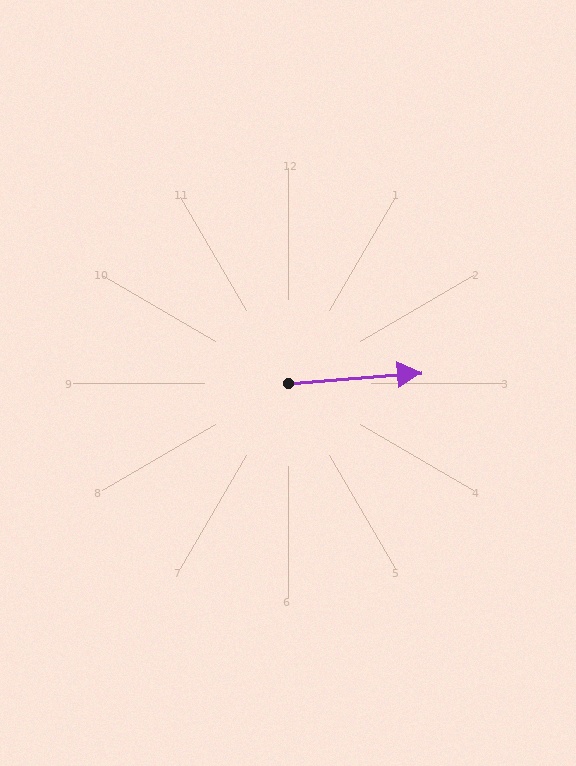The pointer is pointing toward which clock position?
Roughly 3 o'clock.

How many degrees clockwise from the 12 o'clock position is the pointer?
Approximately 86 degrees.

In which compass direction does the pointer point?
East.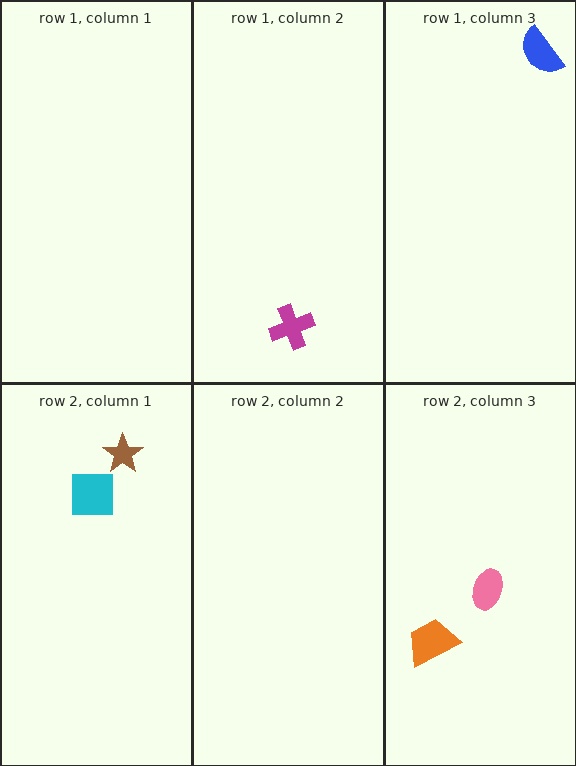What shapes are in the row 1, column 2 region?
The magenta cross.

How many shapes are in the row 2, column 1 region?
2.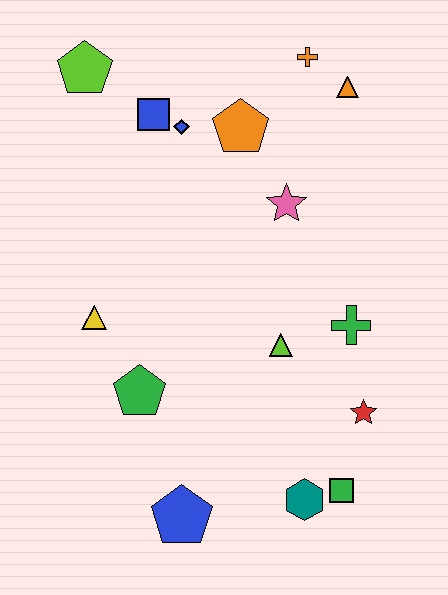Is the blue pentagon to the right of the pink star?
No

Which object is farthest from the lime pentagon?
The green square is farthest from the lime pentagon.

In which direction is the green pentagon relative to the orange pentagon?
The green pentagon is below the orange pentagon.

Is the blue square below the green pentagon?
No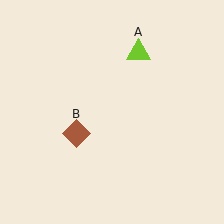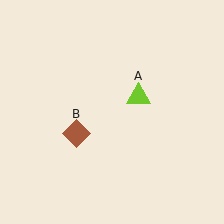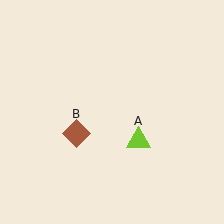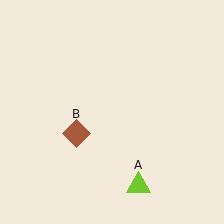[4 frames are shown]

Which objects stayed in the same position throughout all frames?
Brown diamond (object B) remained stationary.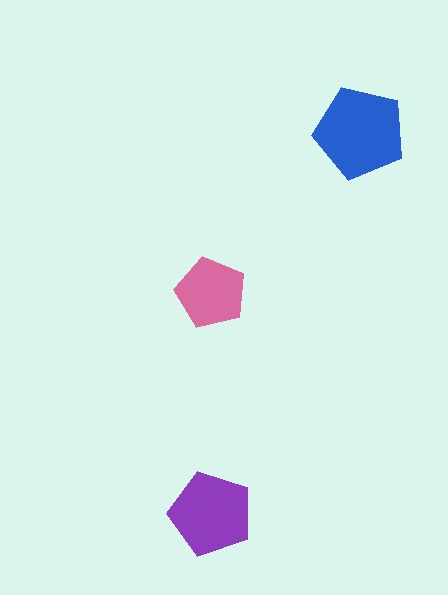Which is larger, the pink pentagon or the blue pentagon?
The blue one.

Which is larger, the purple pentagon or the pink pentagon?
The purple one.